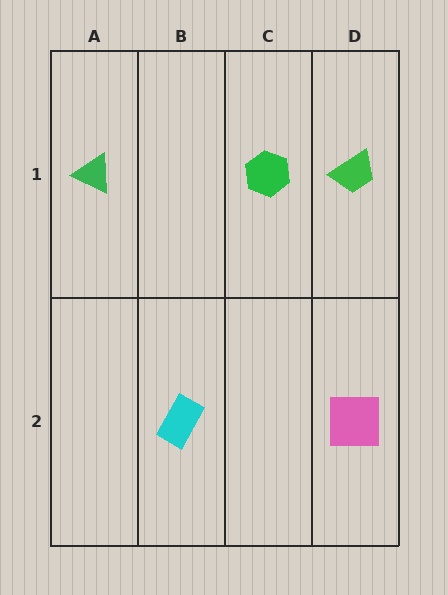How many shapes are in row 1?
3 shapes.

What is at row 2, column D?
A pink square.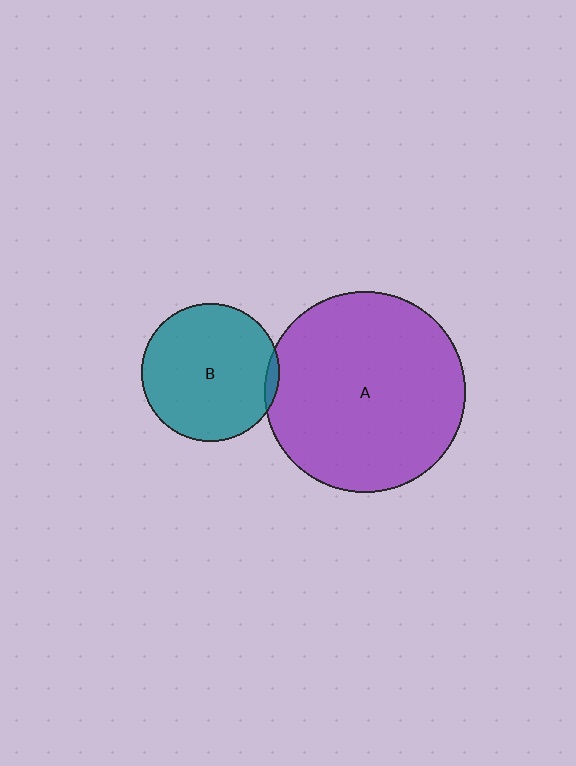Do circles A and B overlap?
Yes.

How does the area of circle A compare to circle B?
Approximately 2.1 times.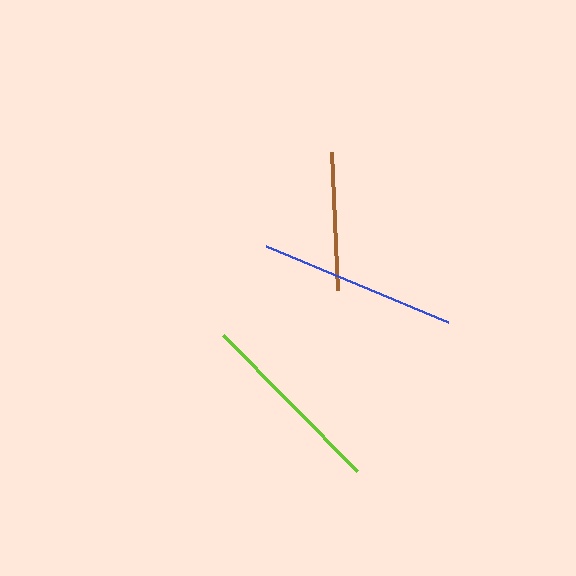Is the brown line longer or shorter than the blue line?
The blue line is longer than the brown line.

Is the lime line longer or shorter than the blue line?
The blue line is longer than the lime line.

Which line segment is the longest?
The blue line is the longest at approximately 197 pixels.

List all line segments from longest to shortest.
From longest to shortest: blue, lime, brown.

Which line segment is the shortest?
The brown line is the shortest at approximately 138 pixels.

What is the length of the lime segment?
The lime segment is approximately 191 pixels long.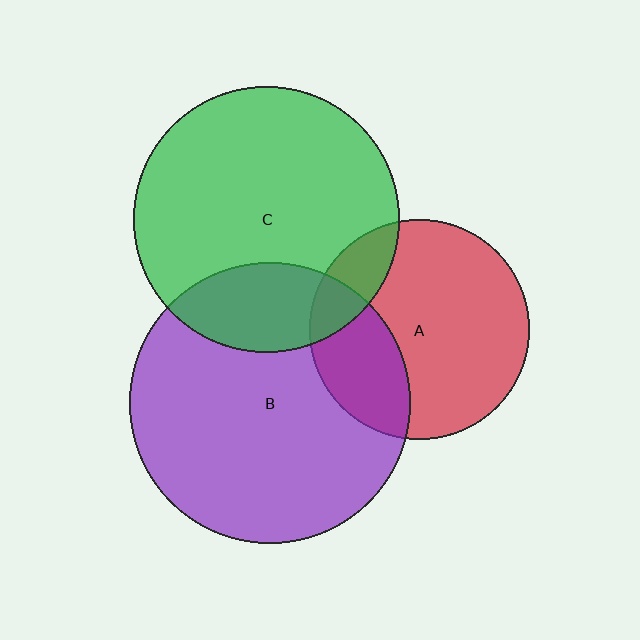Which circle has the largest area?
Circle B (purple).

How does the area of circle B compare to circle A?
Approximately 1.6 times.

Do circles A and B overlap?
Yes.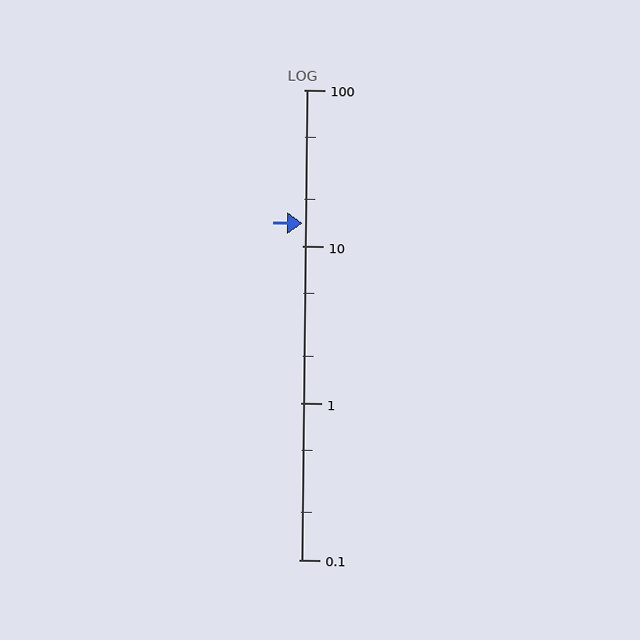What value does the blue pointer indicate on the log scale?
The pointer indicates approximately 14.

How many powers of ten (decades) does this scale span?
The scale spans 3 decades, from 0.1 to 100.